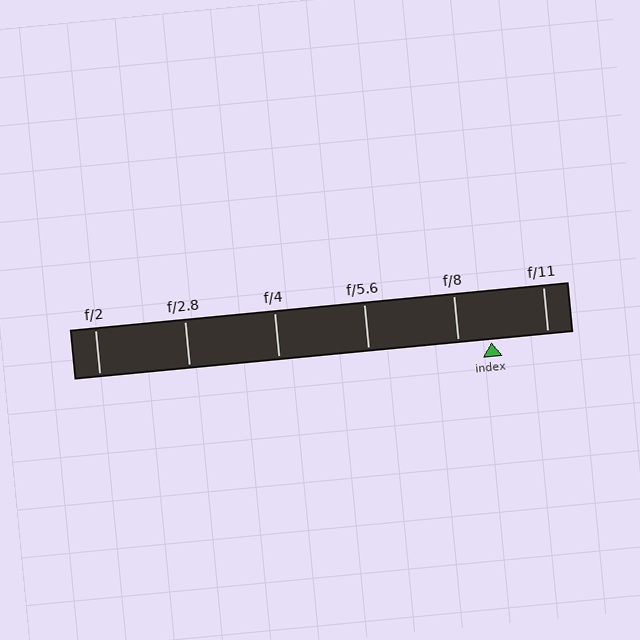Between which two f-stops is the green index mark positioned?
The index mark is between f/8 and f/11.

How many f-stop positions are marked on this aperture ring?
There are 6 f-stop positions marked.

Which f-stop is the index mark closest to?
The index mark is closest to f/8.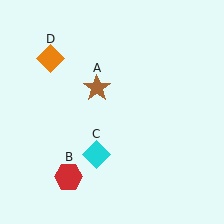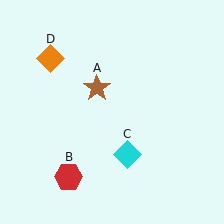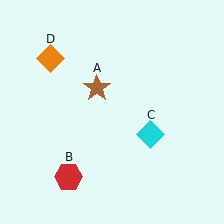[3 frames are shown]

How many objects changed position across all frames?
1 object changed position: cyan diamond (object C).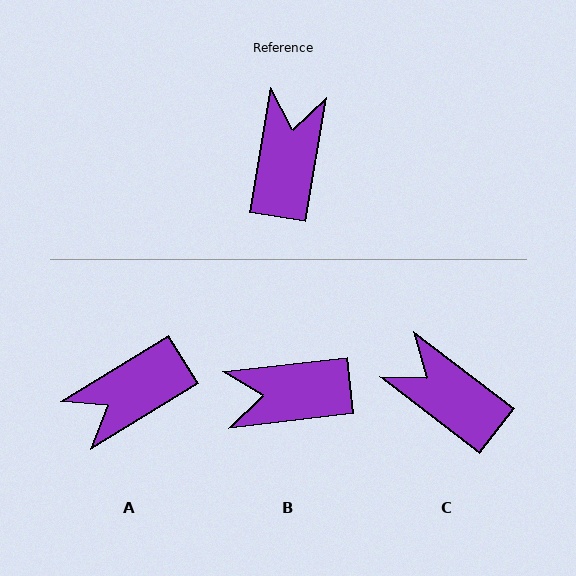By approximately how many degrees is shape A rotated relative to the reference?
Approximately 131 degrees counter-clockwise.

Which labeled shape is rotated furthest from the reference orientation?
A, about 131 degrees away.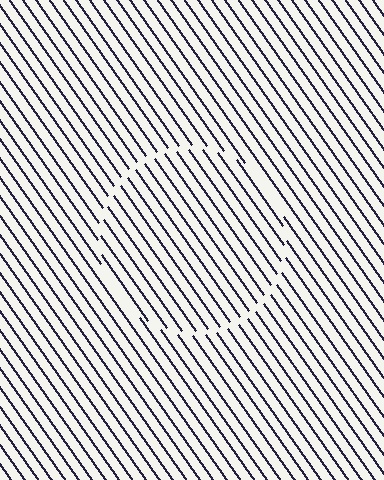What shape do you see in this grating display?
An illusory circle. The interior of the shape contains the same grating, shifted by half a period — the contour is defined by the phase discontinuity where line-ends from the inner and outer gratings abut.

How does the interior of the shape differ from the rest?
The interior of the shape contains the same grating, shifted by half a period — the contour is defined by the phase discontinuity where line-ends from the inner and outer gratings abut.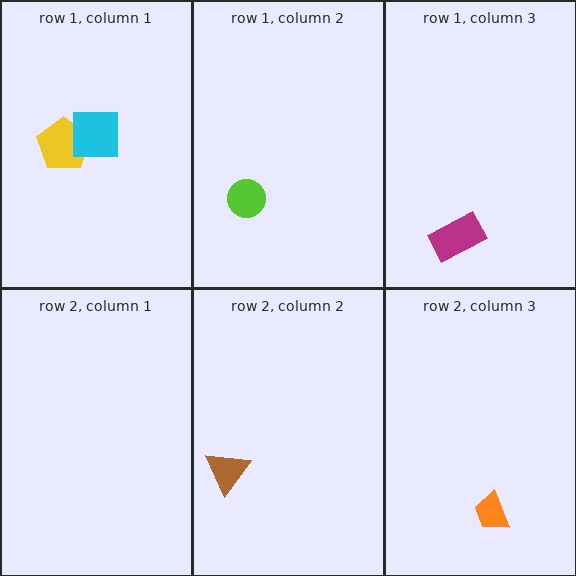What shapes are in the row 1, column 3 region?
The magenta rectangle.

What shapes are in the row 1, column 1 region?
The yellow pentagon, the cyan square.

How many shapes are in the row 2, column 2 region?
1.